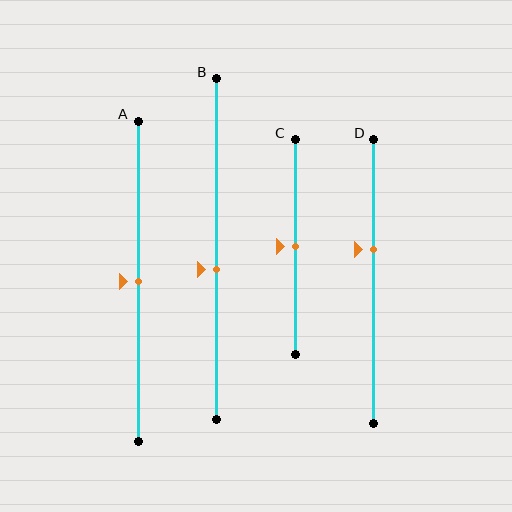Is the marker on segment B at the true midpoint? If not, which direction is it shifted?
No, the marker on segment B is shifted downward by about 6% of the segment length.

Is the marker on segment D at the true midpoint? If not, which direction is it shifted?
No, the marker on segment D is shifted upward by about 11% of the segment length.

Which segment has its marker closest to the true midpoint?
Segment A has its marker closest to the true midpoint.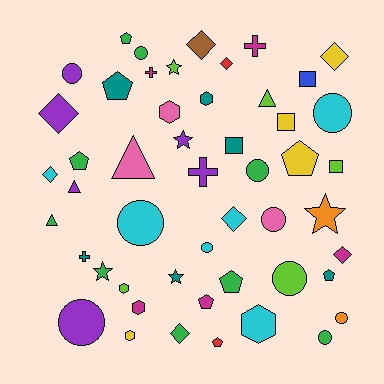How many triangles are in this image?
There are 4 triangles.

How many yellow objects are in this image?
There are 4 yellow objects.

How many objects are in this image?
There are 50 objects.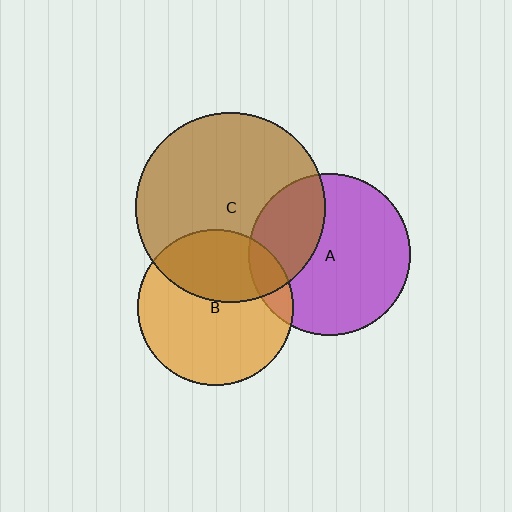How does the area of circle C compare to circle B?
Approximately 1.5 times.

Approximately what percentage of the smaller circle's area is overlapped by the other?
Approximately 35%.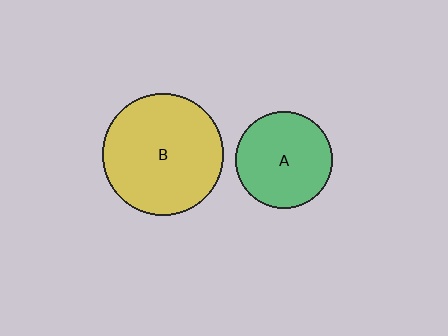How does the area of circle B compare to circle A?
Approximately 1.6 times.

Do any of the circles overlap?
No, none of the circles overlap.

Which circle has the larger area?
Circle B (yellow).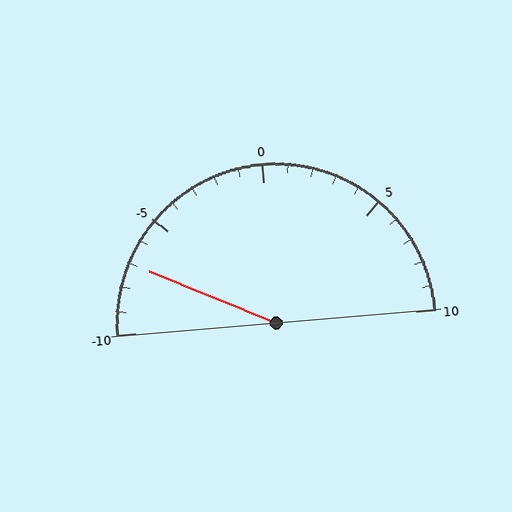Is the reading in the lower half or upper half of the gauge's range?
The reading is in the lower half of the range (-10 to 10).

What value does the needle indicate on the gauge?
The needle indicates approximately -7.